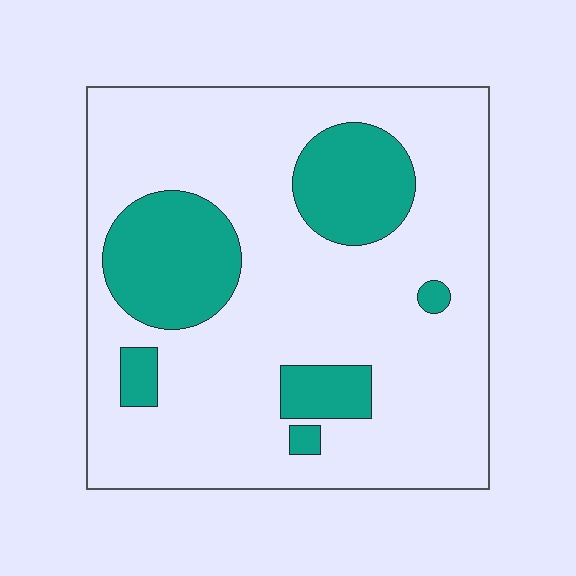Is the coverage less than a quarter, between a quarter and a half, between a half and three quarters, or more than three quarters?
Less than a quarter.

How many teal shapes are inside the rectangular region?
6.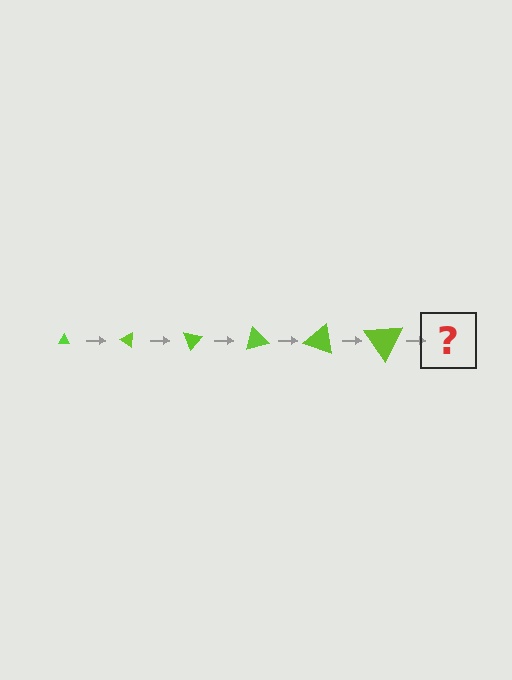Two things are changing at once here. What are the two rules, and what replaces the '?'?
The two rules are that the triangle grows larger each step and it rotates 35 degrees each step. The '?' should be a triangle, larger than the previous one and rotated 210 degrees from the start.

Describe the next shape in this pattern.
It should be a triangle, larger than the previous one and rotated 210 degrees from the start.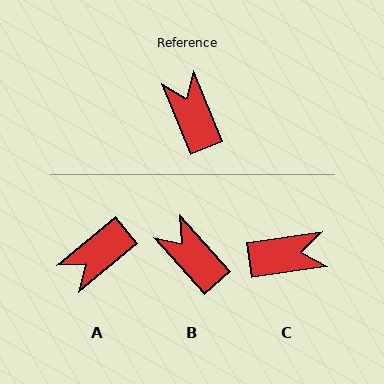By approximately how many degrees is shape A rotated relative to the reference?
Approximately 108 degrees counter-clockwise.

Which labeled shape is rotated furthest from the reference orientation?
A, about 108 degrees away.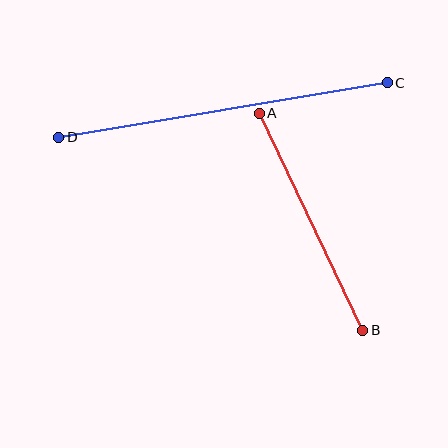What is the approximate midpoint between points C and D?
The midpoint is at approximately (223, 110) pixels.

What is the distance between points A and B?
The distance is approximately 240 pixels.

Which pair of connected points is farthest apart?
Points C and D are farthest apart.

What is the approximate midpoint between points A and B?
The midpoint is at approximately (311, 222) pixels.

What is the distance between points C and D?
The distance is approximately 333 pixels.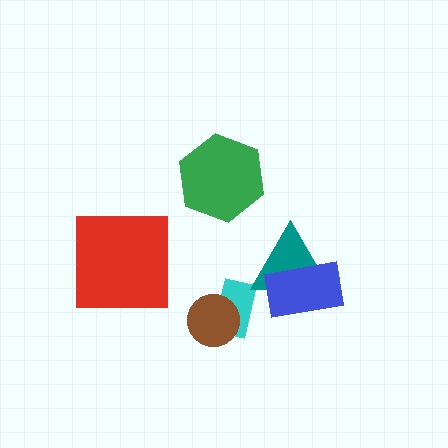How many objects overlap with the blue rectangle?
1 object overlaps with the blue rectangle.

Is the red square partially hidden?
No, no other shape covers it.